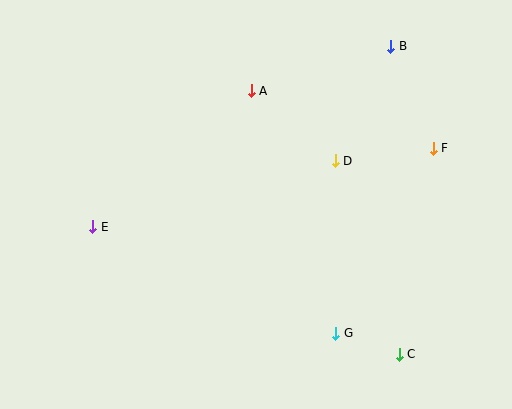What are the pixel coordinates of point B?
Point B is at (391, 46).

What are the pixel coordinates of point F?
Point F is at (433, 148).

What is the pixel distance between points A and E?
The distance between A and E is 209 pixels.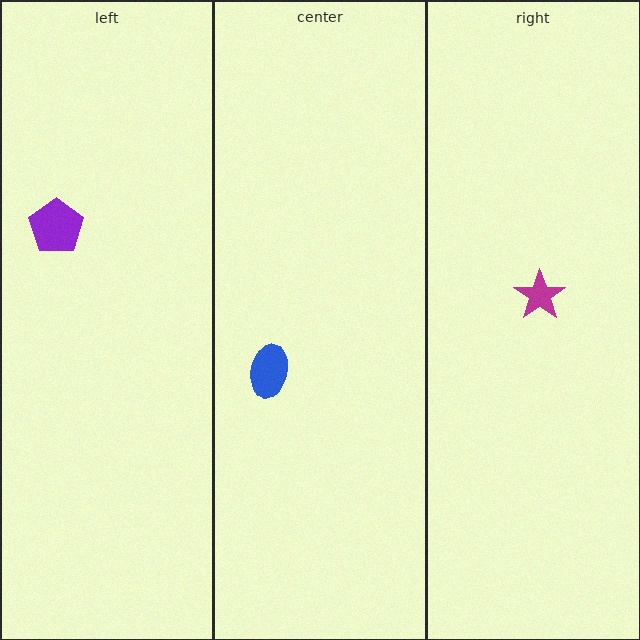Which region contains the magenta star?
The right region.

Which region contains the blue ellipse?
The center region.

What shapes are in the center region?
The blue ellipse.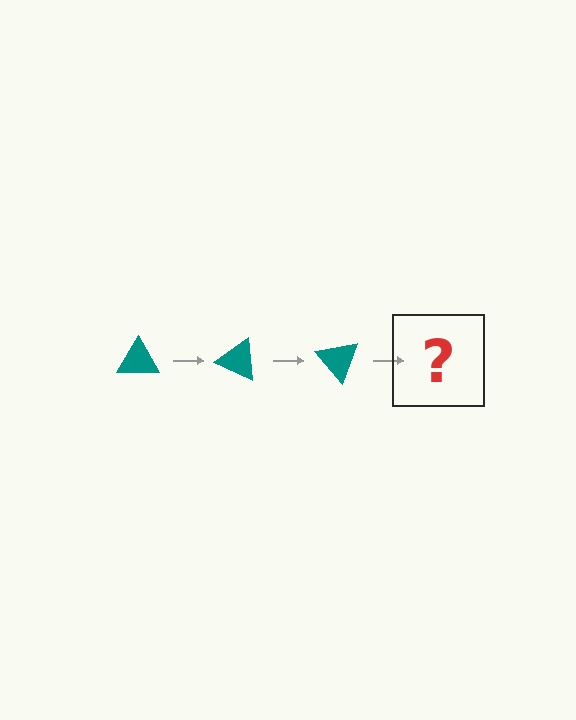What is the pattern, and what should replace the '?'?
The pattern is that the triangle rotates 25 degrees each step. The '?' should be a teal triangle rotated 75 degrees.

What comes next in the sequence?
The next element should be a teal triangle rotated 75 degrees.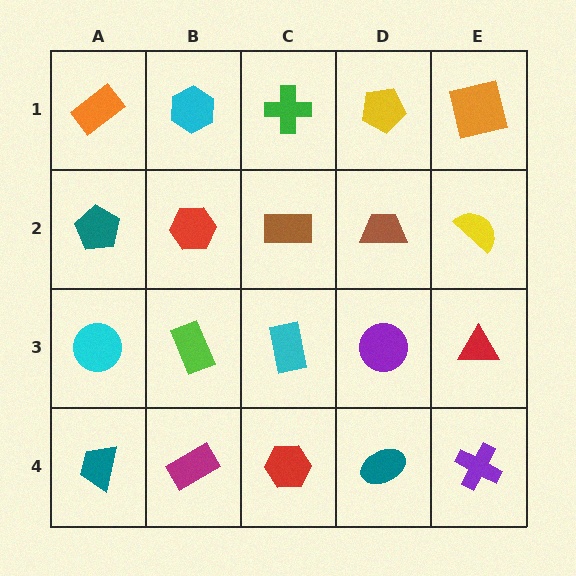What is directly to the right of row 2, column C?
A brown trapezoid.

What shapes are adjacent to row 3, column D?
A brown trapezoid (row 2, column D), a teal ellipse (row 4, column D), a cyan rectangle (row 3, column C), a red triangle (row 3, column E).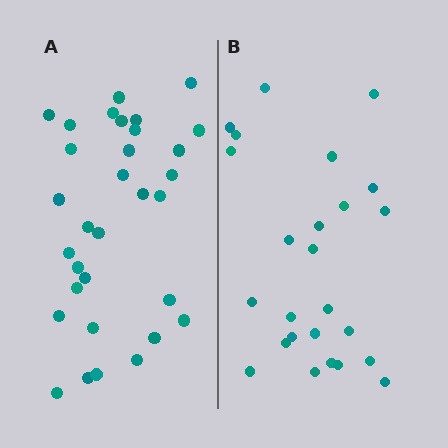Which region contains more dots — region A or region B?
Region A (the left region) has more dots.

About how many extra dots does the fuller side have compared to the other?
Region A has roughly 8 or so more dots than region B.